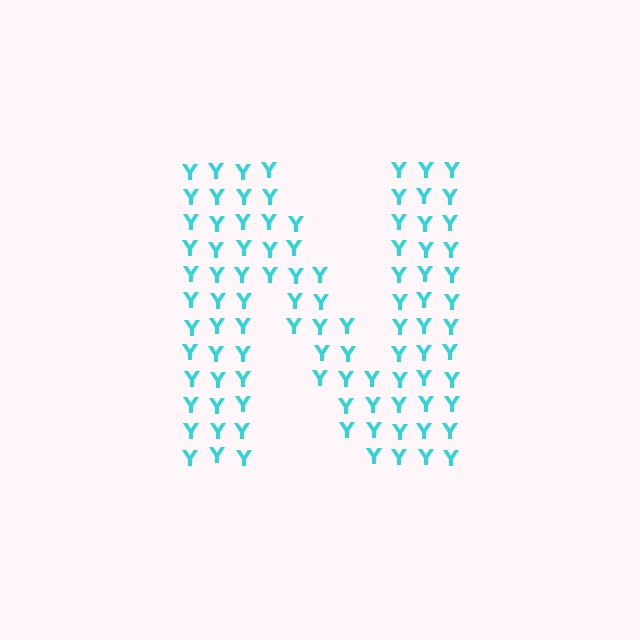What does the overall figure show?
The overall figure shows the letter N.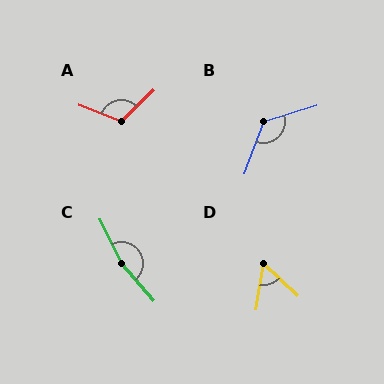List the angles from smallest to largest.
D (55°), A (115°), B (128°), C (165°).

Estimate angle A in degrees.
Approximately 115 degrees.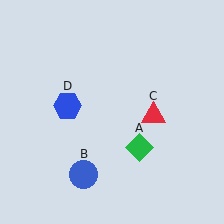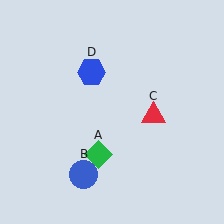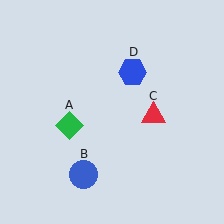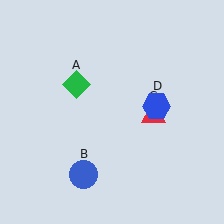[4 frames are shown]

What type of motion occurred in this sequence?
The green diamond (object A), blue hexagon (object D) rotated clockwise around the center of the scene.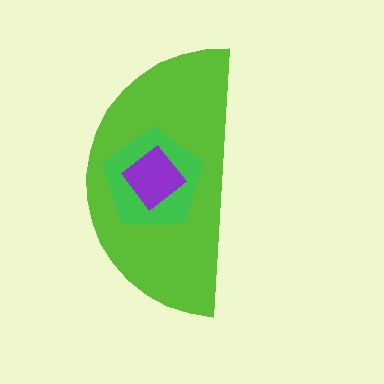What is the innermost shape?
The purple diamond.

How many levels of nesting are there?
3.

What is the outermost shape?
The lime semicircle.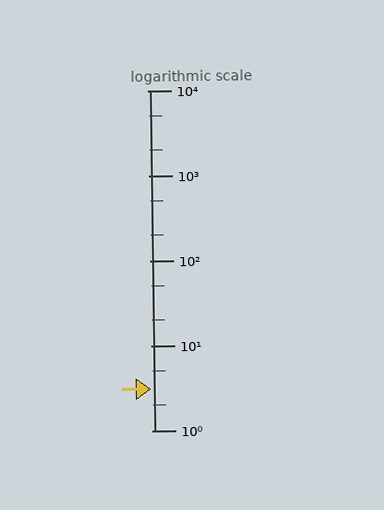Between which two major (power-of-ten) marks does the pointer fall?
The pointer is between 1 and 10.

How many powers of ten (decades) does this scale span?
The scale spans 4 decades, from 1 to 10000.